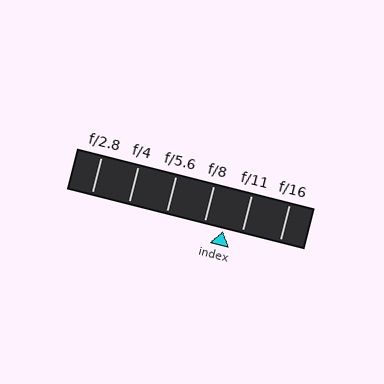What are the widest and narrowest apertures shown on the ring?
The widest aperture shown is f/2.8 and the narrowest is f/16.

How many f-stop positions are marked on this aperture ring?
There are 6 f-stop positions marked.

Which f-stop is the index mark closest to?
The index mark is closest to f/11.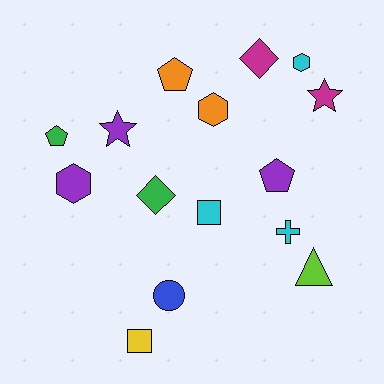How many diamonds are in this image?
There are 2 diamonds.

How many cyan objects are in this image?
There are 3 cyan objects.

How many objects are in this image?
There are 15 objects.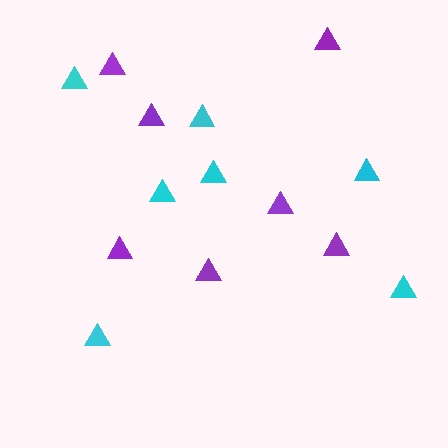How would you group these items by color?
There are 2 groups: one group of cyan triangles (7) and one group of purple triangles (7).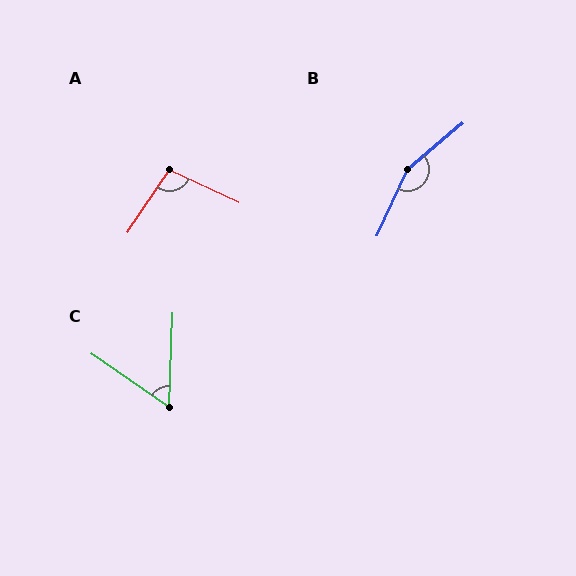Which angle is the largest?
B, at approximately 154 degrees.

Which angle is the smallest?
C, at approximately 57 degrees.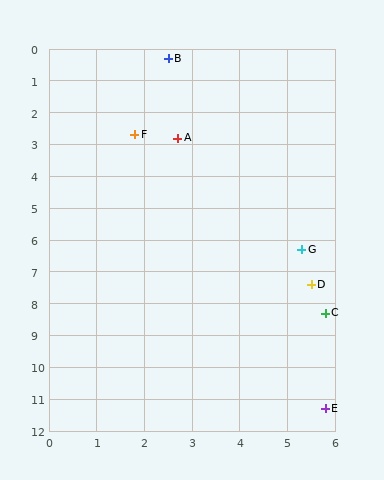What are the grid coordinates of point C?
Point C is at approximately (5.8, 8.3).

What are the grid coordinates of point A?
Point A is at approximately (2.7, 2.8).